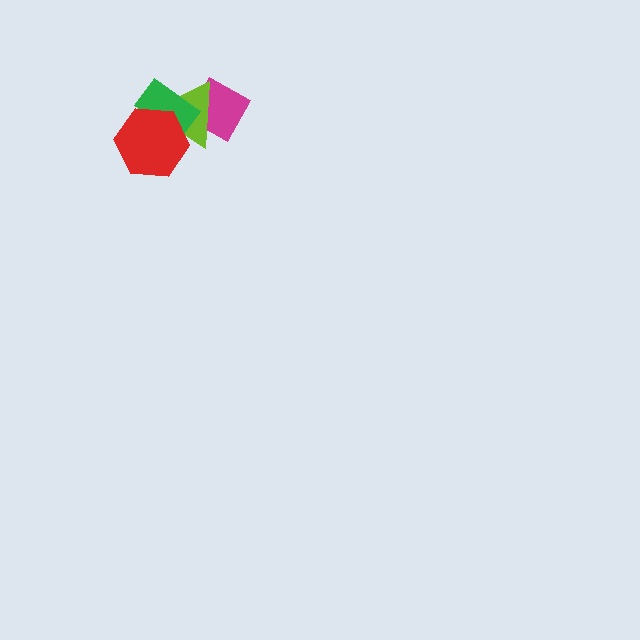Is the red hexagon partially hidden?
No, no other shape covers it.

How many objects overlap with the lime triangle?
3 objects overlap with the lime triangle.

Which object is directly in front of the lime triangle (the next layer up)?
The green rectangle is directly in front of the lime triangle.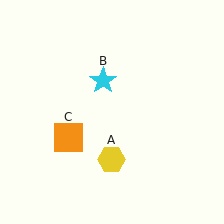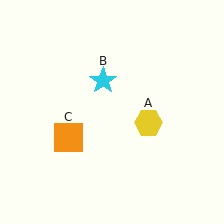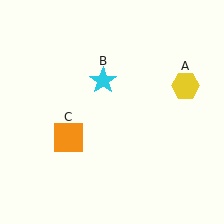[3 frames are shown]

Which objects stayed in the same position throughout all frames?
Cyan star (object B) and orange square (object C) remained stationary.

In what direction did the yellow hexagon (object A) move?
The yellow hexagon (object A) moved up and to the right.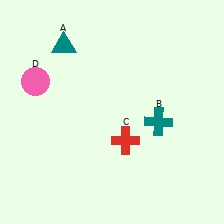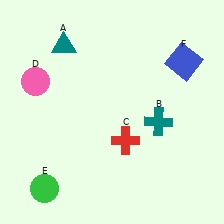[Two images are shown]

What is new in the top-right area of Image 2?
A blue square (F) was added in the top-right area of Image 2.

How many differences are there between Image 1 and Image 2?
There are 2 differences between the two images.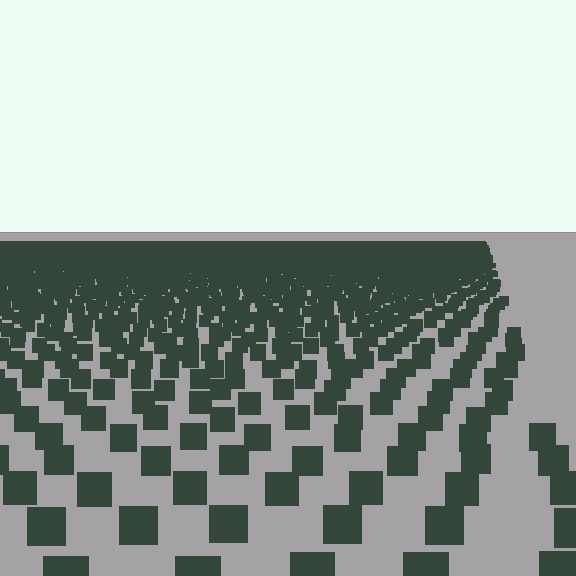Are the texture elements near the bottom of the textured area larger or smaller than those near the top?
Larger. Near the bottom, elements are closer to the viewer and appear at a bigger on-screen size.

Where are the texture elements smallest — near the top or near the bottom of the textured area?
Near the top.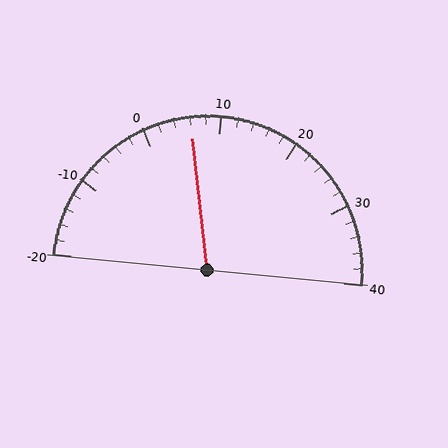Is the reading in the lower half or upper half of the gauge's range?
The reading is in the lower half of the range (-20 to 40).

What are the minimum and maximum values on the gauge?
The gauge ranges from -20 to 40.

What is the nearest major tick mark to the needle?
The nearest major tick mark is 10.